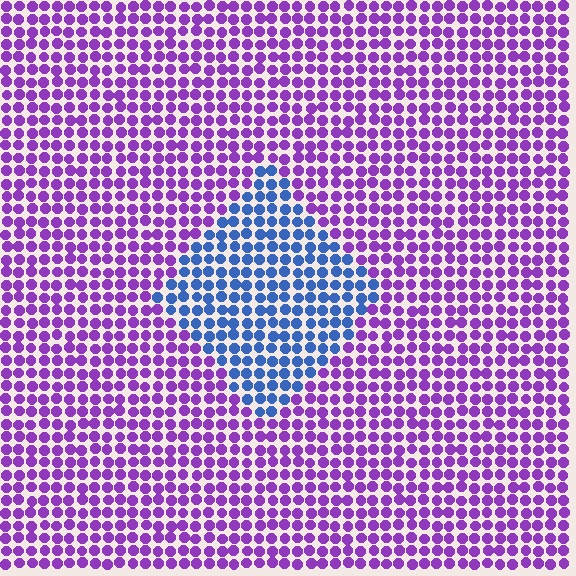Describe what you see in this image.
The image is filled with small purple elements in a uniform arrangement. A diamond-shaped region is visible where the elements are tinted to a slightly different hue, forming a subtle color boundary.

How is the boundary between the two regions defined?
The boundary is defined purely by a slight shift in hue (about 60 degrees). Spacing, size, and orientation are identical on both sides.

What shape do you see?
I see a diamond.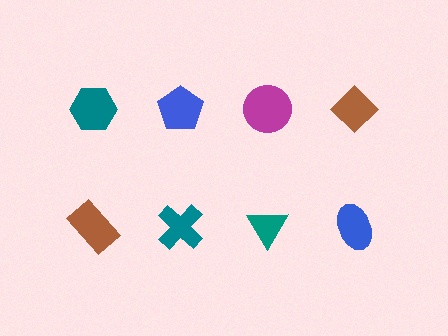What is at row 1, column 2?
A blue pentagon.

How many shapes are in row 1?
4 shapes.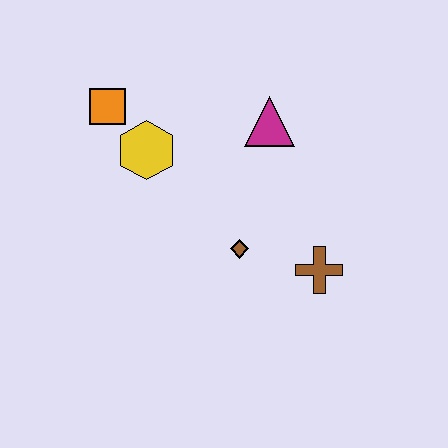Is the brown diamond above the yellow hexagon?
No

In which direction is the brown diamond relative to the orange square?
The brown diamond is below the orange square.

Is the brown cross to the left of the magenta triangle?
No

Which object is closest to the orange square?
The yellow hexagon is closest to the orange square.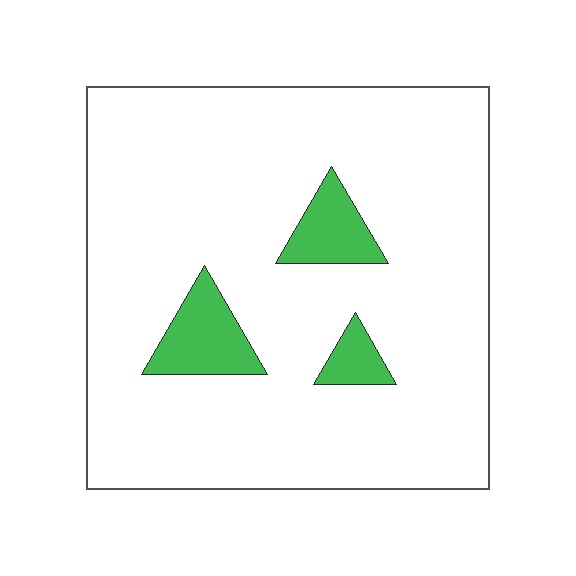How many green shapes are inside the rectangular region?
3.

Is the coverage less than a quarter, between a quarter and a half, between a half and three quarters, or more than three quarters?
Less than a quarter.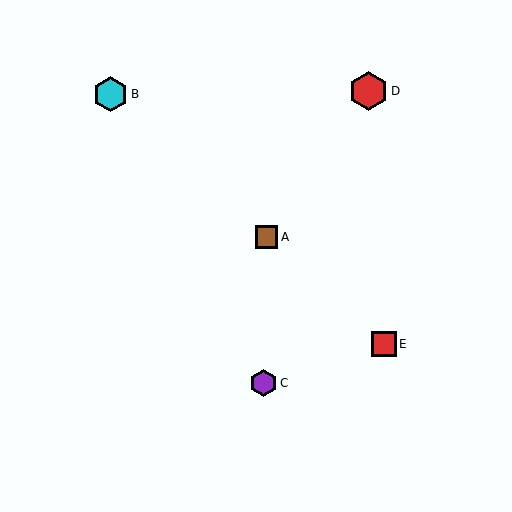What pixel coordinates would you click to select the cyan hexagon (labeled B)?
Click at (110, 94) to select the cyan hexagon B.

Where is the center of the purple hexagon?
The center of the purple hexagon is at (263, 383).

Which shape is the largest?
The red hexagon (labeled D) is the largest.